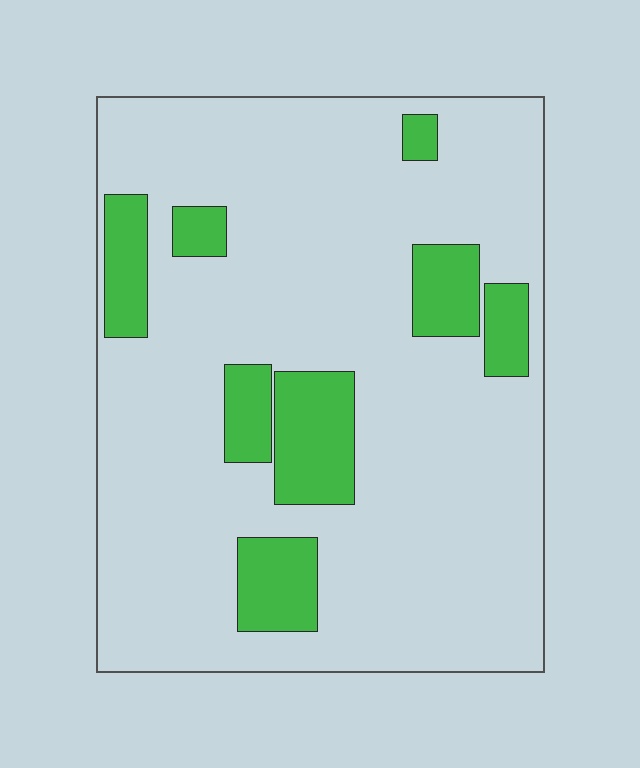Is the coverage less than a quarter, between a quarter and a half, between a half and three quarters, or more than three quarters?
Less than a quarter.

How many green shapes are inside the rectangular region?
8.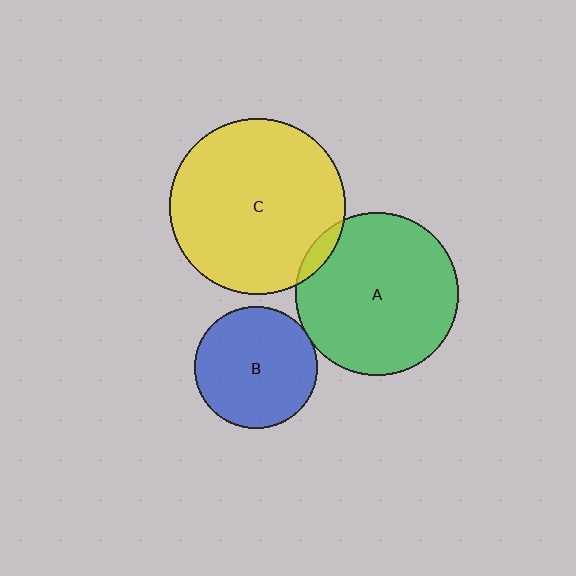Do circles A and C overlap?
Yes.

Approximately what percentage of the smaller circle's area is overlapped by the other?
Approximately 5%.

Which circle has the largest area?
Circle C (yellow).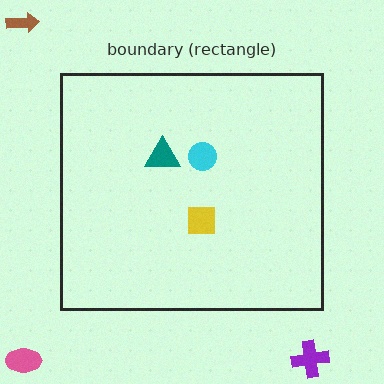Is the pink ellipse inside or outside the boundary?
Outside.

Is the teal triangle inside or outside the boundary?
Inside.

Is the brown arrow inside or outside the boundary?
Outside.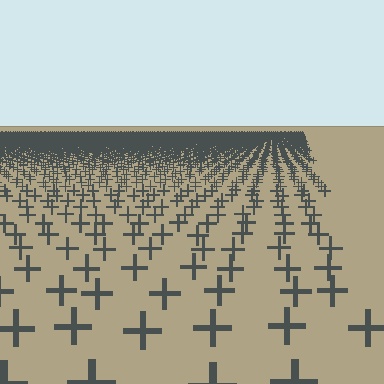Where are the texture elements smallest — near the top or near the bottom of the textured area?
Near the top.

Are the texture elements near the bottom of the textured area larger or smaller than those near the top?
Larger. Near the bottom, elements are closer to the viewer and appear at a bigger on-screen size.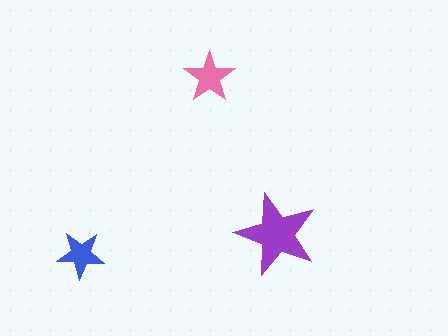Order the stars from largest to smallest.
the purple one, the pink one, the blue one.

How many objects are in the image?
There are 3 objects in the image.